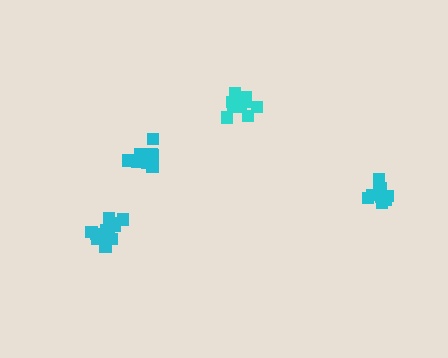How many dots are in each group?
Group 1: 12 dots, Group 2: 9 dots, Group 3: 11 dots, Group 4: 10 dots (42 total).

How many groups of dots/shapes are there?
There are 4 groups.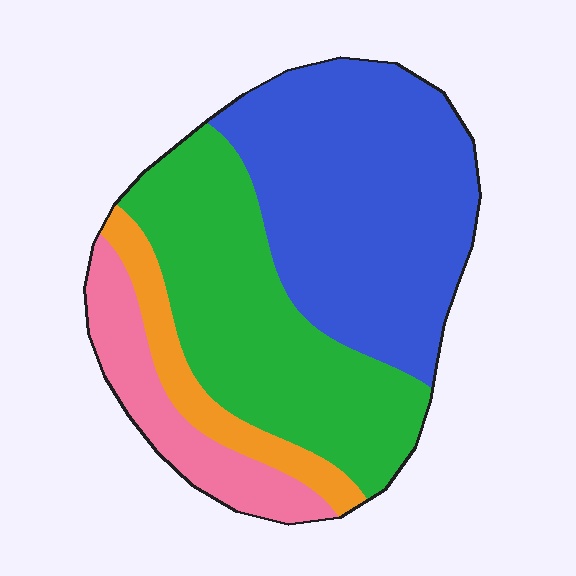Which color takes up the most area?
Blue, at roughly 40%.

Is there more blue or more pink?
Blue.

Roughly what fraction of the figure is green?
Green covers roughly 35% of the figure.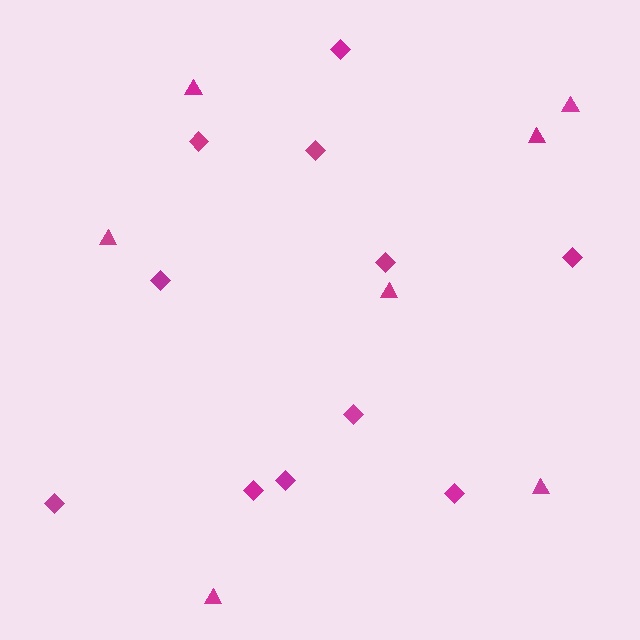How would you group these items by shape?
There are 2 groups: one group of triangles (7) and one group of diamonds (11).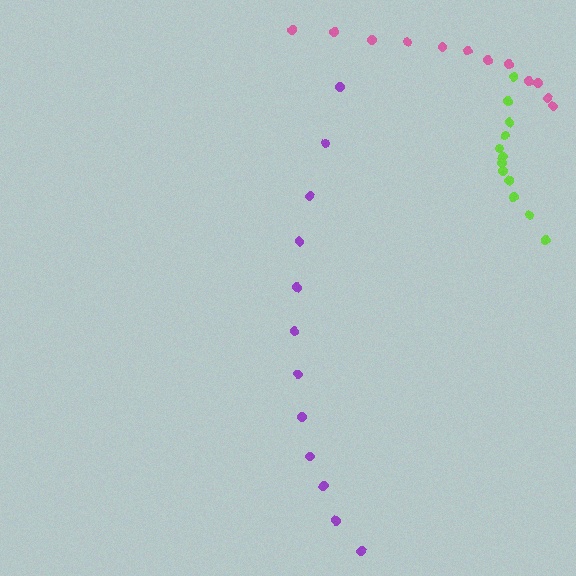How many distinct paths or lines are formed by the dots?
There are 3 distinct paths.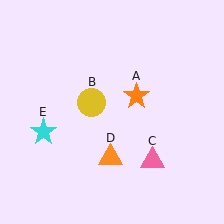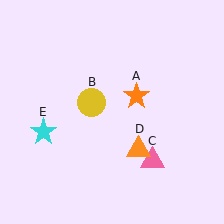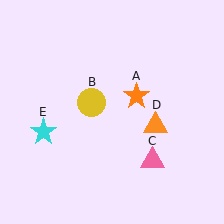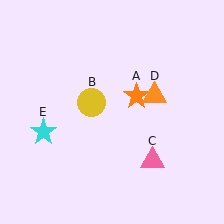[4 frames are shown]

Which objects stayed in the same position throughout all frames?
Orange star (object A) and yellow circle (object B) and pink triangle (object C) and cyan star (object E) remained stationary.